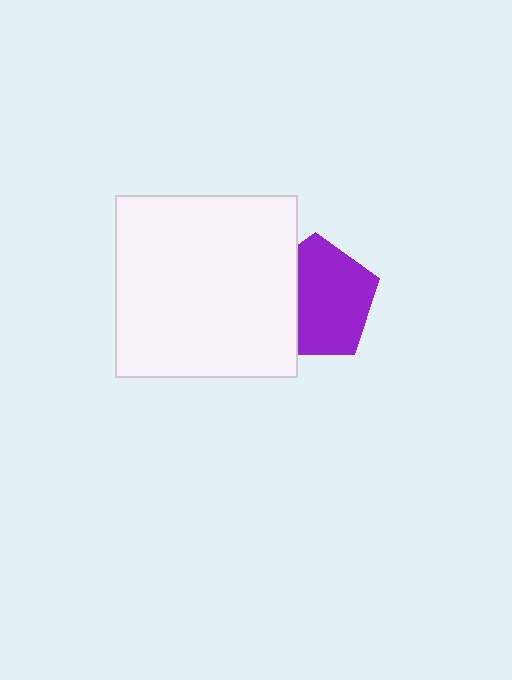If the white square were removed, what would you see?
You would see the complete purple pentagon.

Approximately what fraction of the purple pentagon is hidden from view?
Roughly 31% of the purple pentagon is hidden behind the white square.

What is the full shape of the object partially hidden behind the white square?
The partially hidden object is a purple pentagon.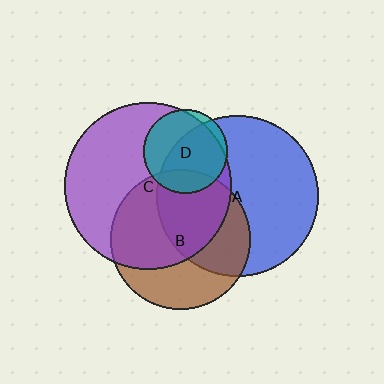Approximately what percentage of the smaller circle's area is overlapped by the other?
Approximately 50%.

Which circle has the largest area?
Circle C (purple).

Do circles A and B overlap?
Yes.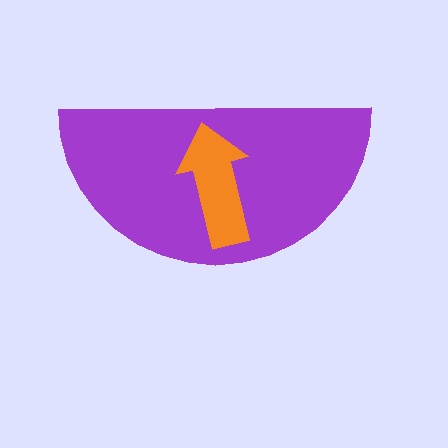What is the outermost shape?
The purple semicircle.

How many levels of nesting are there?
2.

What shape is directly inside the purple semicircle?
The orange arrow.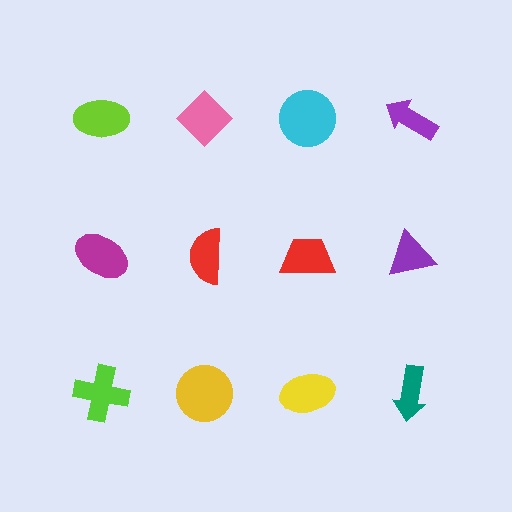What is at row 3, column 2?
A yellow circle.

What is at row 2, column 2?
A red semicircle.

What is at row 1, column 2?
A pink diamond.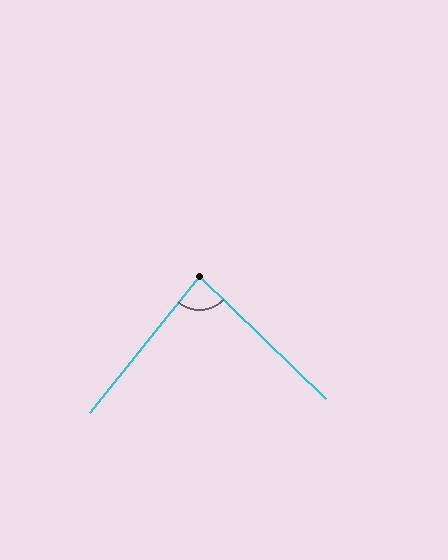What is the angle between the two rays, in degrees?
Approximately 84 degrees.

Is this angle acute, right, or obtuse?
It is acute.